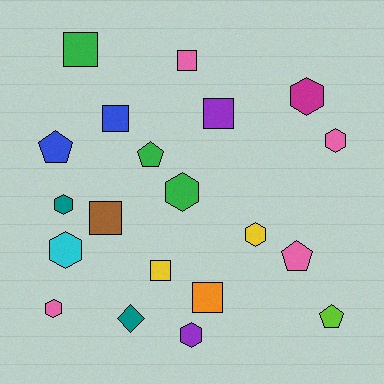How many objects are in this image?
There are 20 objects.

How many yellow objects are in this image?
There are 2 yellow objects.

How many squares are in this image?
There are 7 squares.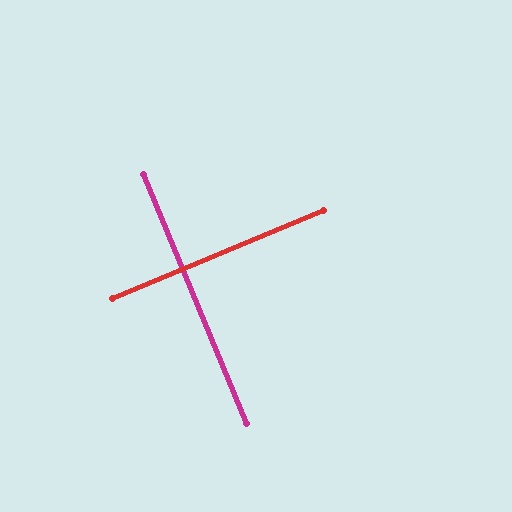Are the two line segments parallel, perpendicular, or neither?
Perpendicular — they meet at approximately 90°.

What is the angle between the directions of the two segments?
Approximately 90 degrees.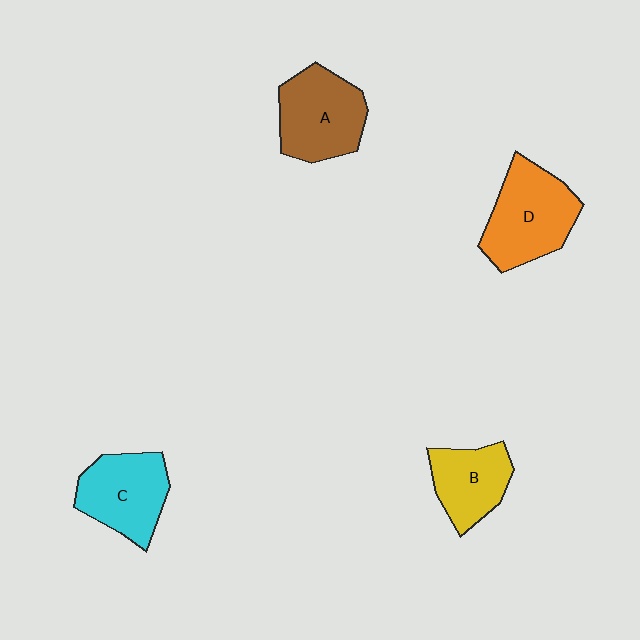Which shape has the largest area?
Shape D (orange).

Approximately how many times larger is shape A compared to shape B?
Approximately 1.3 times.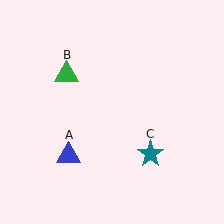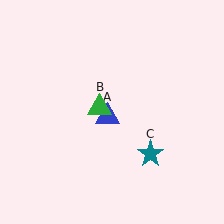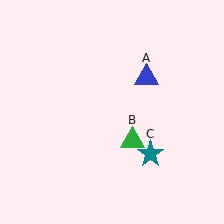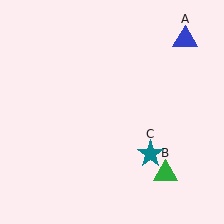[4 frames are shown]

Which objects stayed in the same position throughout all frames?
Teal star (object C) remained stationary.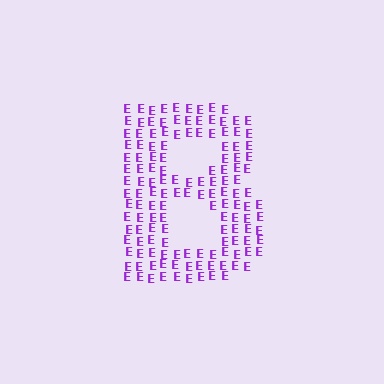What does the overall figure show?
The overall figure shows the letter B.